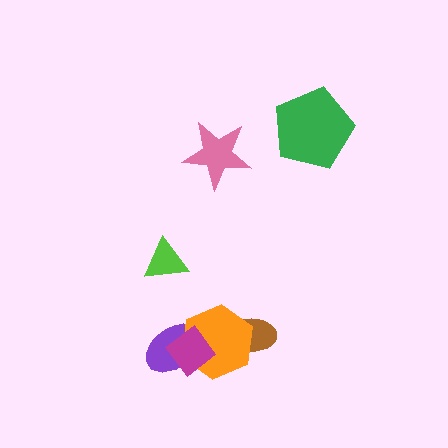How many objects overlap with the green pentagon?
0 objects overlap with the green pentagon.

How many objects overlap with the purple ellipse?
2 objects overlap with the purple ellipse.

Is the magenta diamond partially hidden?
No, no other shape covers it.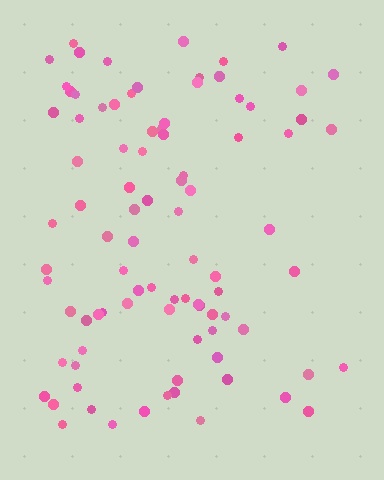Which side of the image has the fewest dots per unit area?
The right.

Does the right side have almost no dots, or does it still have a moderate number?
Still a moderate number, just noticeably fewer than the left.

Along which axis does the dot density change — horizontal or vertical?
Horizontal.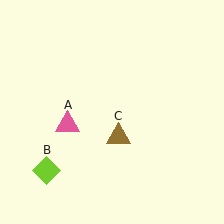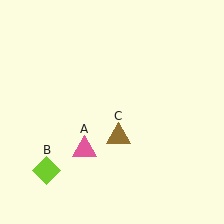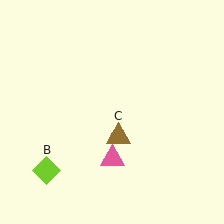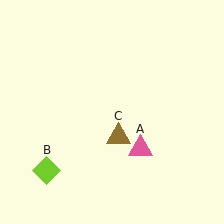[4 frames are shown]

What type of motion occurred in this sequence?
The pink triangle (object A) rotated counterclockwise around the center of the scene.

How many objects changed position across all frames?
1 object changed position: pink triangle (object A).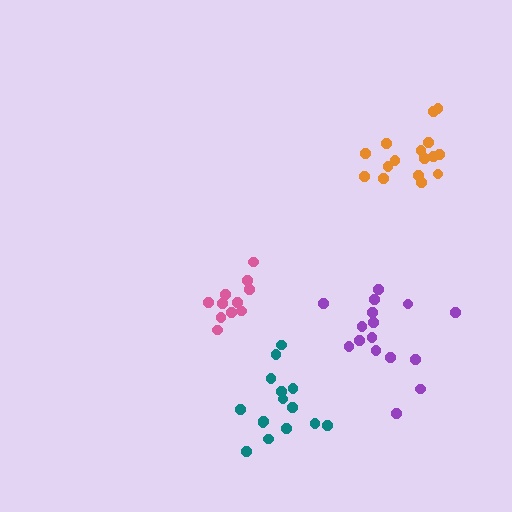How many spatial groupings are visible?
There are 4 spatial groupings.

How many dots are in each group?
Group 1: 16 dots, Group 2: 11 dots, Group 3: 15 dots, Group 4: 16 dots (58 total).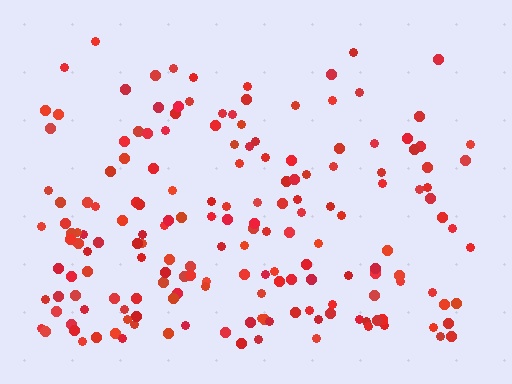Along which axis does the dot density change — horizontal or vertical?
Vertical.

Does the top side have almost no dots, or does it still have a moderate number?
Still a moderate number, just noticeably fewer than the bottom.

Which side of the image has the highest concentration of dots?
The bottom.